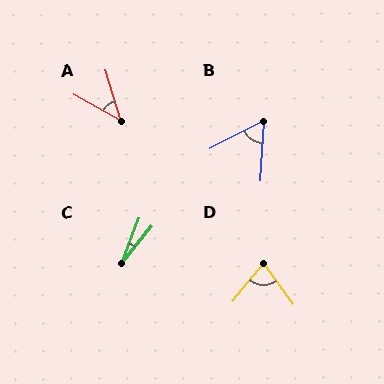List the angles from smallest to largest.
C (18°), A (44°), B (60°), D (76°).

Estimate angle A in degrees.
Approximately 44 degrees.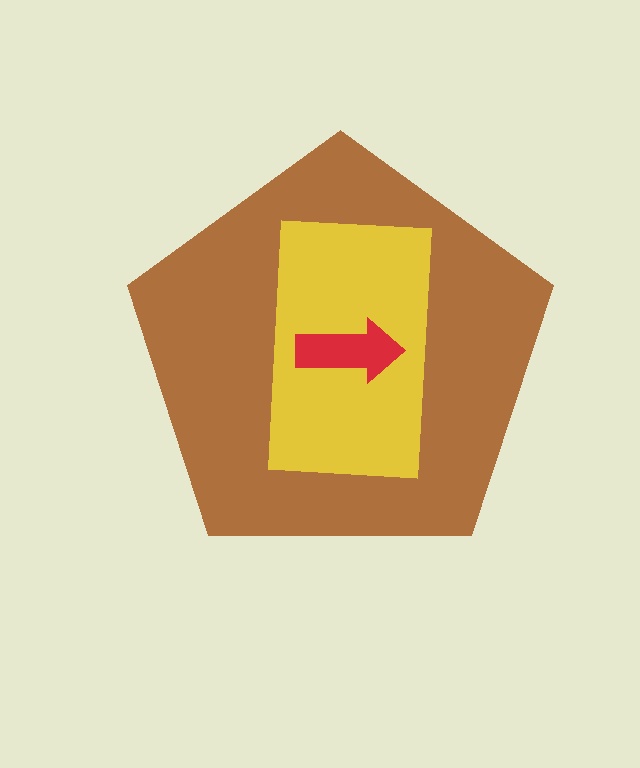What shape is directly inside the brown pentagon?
The yellow rectangle.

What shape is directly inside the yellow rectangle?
The red arrow.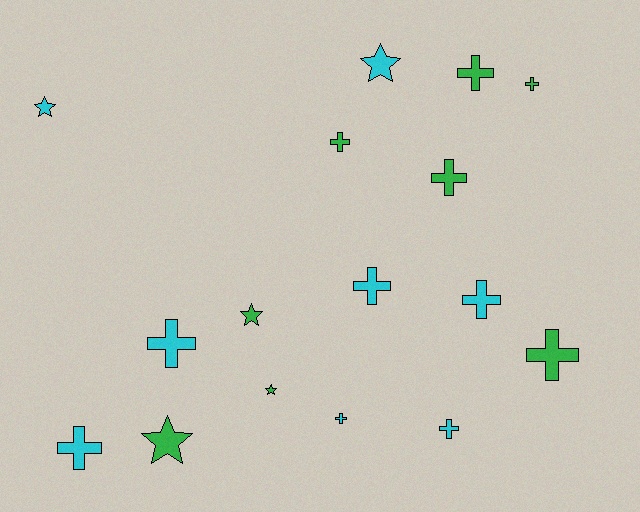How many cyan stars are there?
There are 2 cyan stars.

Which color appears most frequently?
Green, with 8 objects.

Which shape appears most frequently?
Cross, with 11 objects.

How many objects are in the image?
There are 16 objects.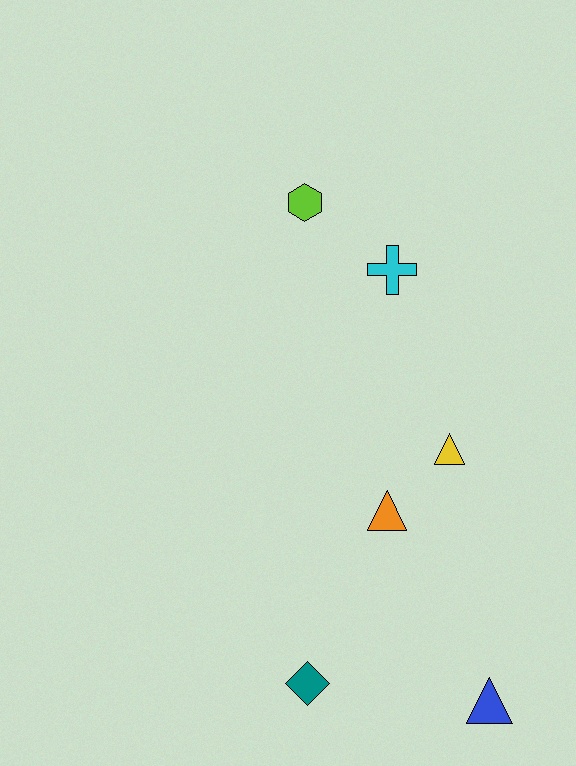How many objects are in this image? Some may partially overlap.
There are 6 objects.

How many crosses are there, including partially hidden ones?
There is 1 cross.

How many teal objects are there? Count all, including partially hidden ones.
There is 1 teal object.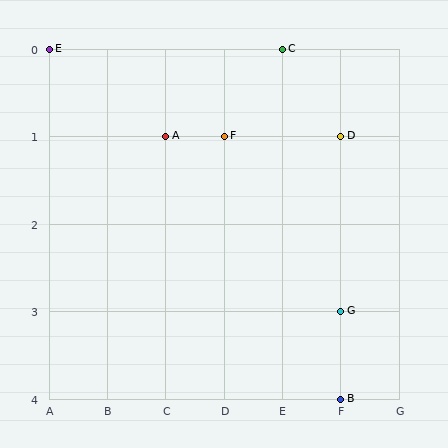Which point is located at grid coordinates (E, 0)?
Point C is at (E, 0).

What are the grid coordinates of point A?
Point A is at grid coordinates (C, 1).